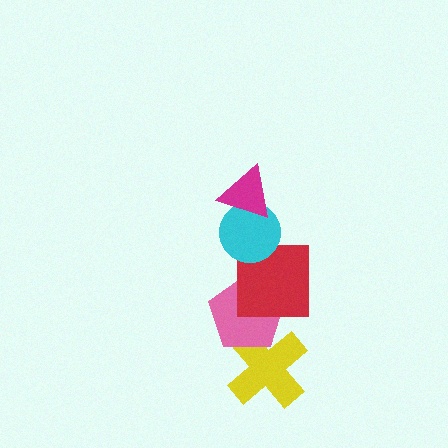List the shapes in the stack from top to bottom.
From top to bottom: the magenta triangle, the cyan circle, the red square, the pink pentagon, the yellow cross.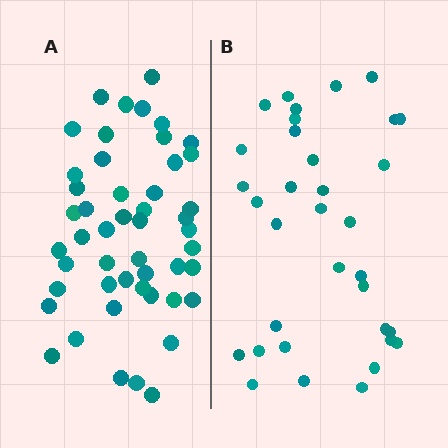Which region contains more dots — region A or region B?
Region A (the left region) has more dots.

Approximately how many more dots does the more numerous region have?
Region A has approximately 15 more dots than region B.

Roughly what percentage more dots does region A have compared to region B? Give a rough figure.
About 45% more.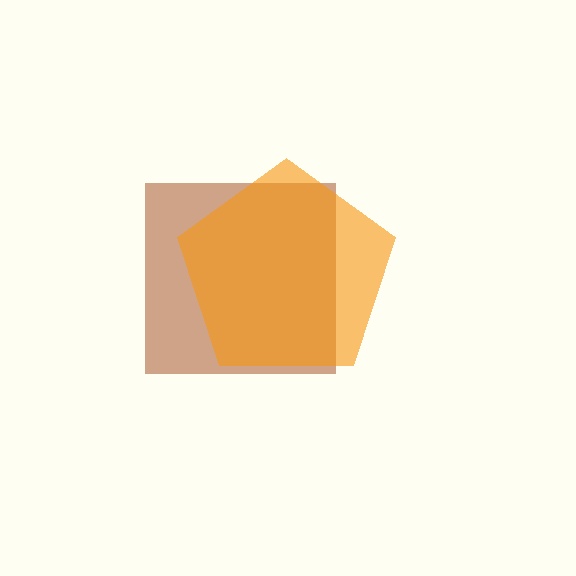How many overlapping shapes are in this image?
There are 2 overlapping shapes in the image.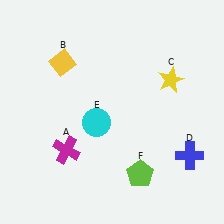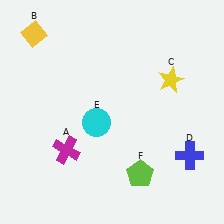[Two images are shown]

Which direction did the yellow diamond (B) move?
The yellow diamond (B) moved up.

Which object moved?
The yellow diamond (B) moved up.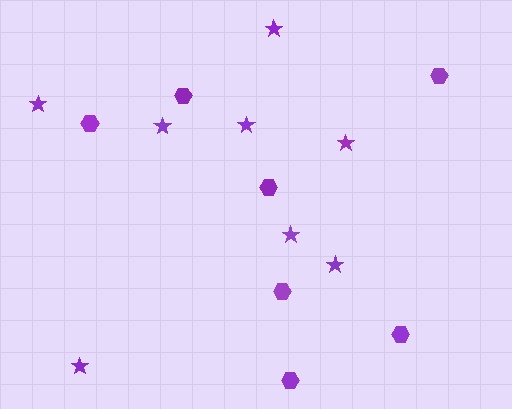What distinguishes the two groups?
There are 2 groups: one group of stars (8) and one group of hexagons (7).